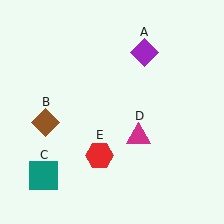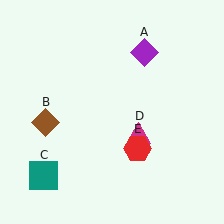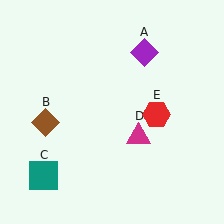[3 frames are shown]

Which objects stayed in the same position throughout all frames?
Purple diamond (object A) and brown diamond (object B) and teal square (object C) and magenta triangle (object D) remained stationary.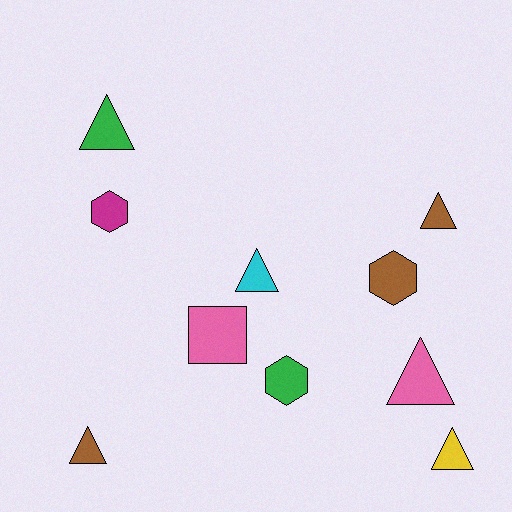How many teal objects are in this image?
There are no teal objects.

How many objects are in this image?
There are 10 objects.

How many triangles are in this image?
There are 6 triangles.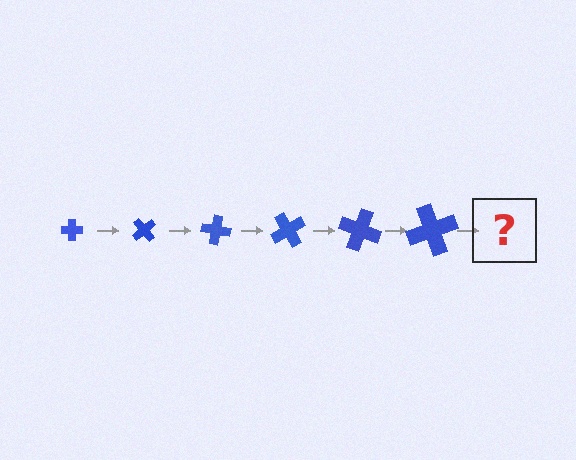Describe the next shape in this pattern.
It should be a cross, larger than the previous one and rotated 300 degrees from the start.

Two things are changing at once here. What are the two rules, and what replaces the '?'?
The two rules are that the cross grows larger each step and it rotates 50 degrees each step. The '?' should be a cross, larger than the previous one and rotated 300 degrees from the start.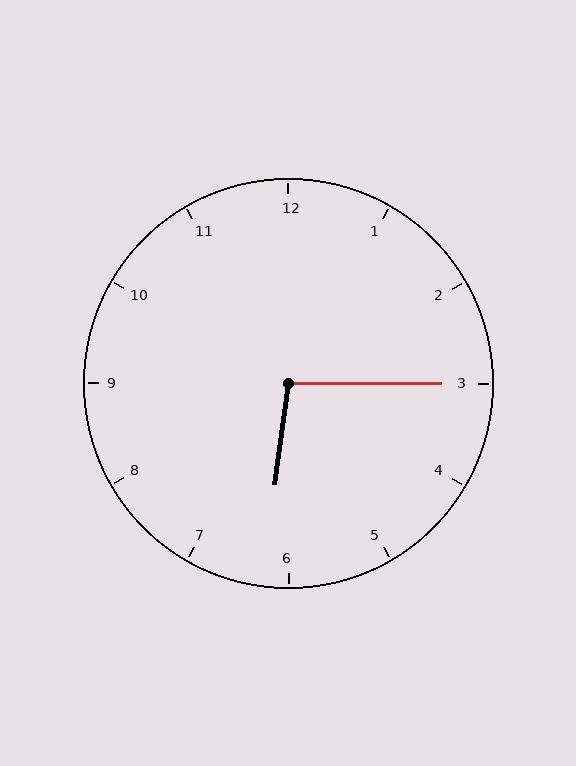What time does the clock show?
6:15.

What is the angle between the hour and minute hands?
Approximately 98 degrees.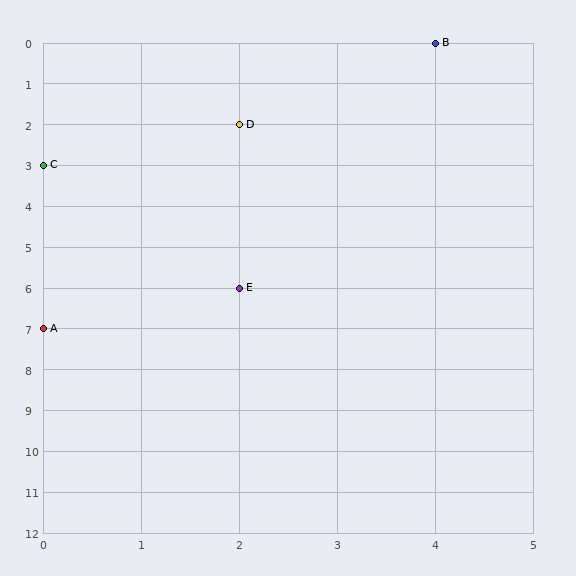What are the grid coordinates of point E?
Point E is at grid coordinates (2, 6).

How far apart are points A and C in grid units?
Points A and C are 4 rows apart.